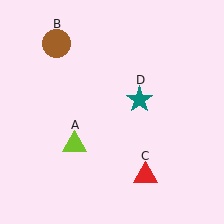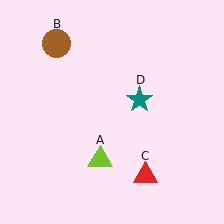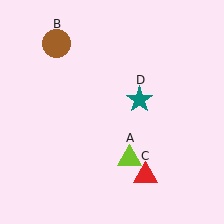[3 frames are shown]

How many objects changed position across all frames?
1 object changed position: lime triangle (object A).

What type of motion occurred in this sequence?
The lime triangle (object A) rotated counterclockwise around the center of the scene.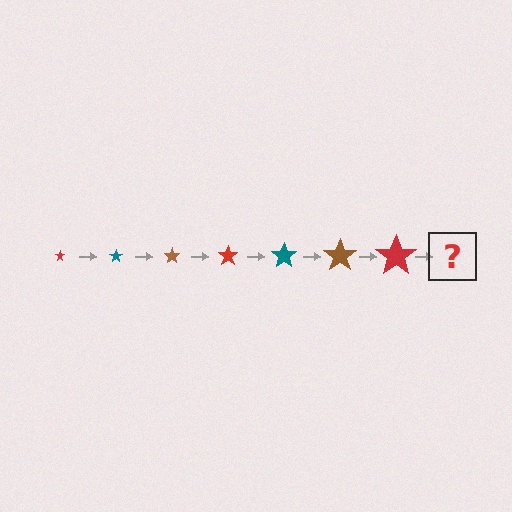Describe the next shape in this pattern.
It should be a teal star, larger than the previous one.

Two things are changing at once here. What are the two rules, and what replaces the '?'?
The two rules are that the star grows larger each step and the color cycles through red, teal, and brown. The '?' should be a teal star, larger than the previous one.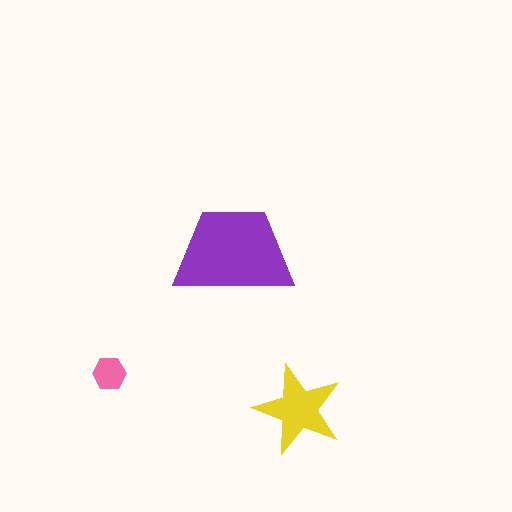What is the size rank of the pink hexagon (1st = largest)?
3rd.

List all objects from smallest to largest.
The pink hexagon, the yellow star, the purple trapezoid.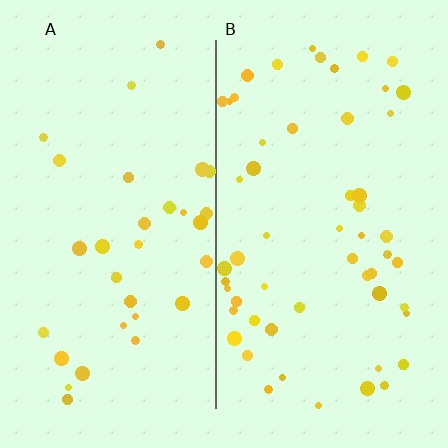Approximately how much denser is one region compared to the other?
Approximately 1.7× — region B over region A.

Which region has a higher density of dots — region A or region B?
B (the right).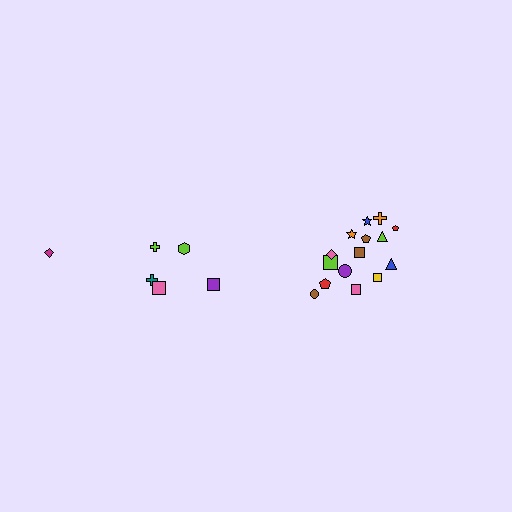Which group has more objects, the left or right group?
The right group.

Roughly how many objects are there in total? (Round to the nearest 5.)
Roughly 20 objects in total.